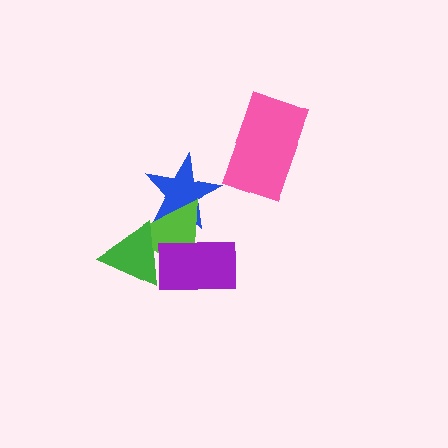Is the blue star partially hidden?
Yes, it is partially covered by another shape.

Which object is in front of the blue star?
The lime triangle is in front of the blue star.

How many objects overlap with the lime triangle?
3 objects overlap with the lime triangle.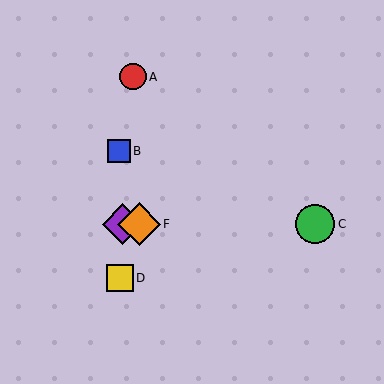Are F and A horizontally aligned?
No, F is at y≈224 and A is at y≈77.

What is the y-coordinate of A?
Object A is at y≈77.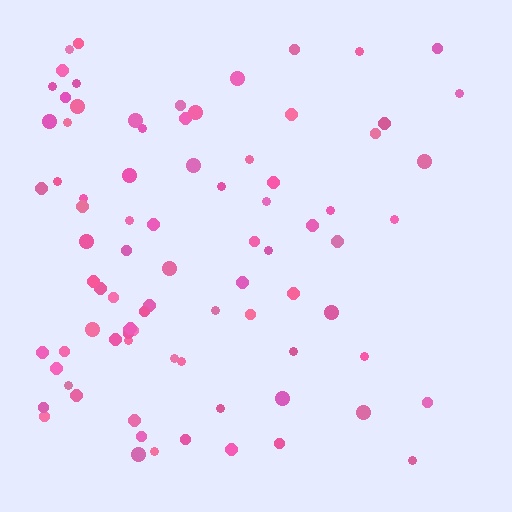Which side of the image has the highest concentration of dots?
The left.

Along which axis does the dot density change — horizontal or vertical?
Horizontal.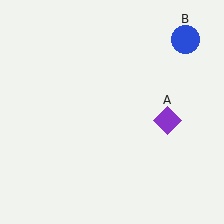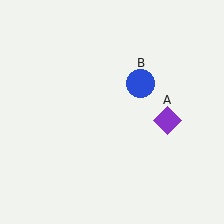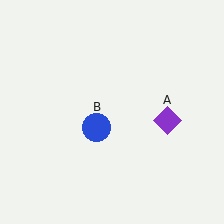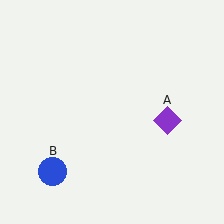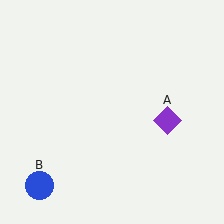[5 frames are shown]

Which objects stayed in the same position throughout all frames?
Purple diamond (object A) remained stationary.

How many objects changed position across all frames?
1 object changed position: blue circle (object B).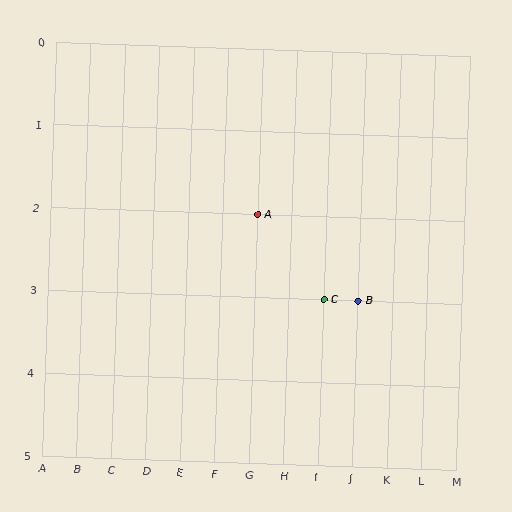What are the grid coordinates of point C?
Point C is at grid coordinates (I, 3).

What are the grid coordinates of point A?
Point A is at grid coordinates (G, 2).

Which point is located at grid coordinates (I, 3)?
Point C is at (I, 3).